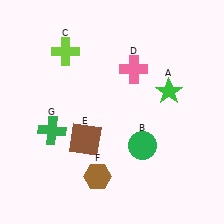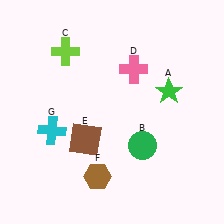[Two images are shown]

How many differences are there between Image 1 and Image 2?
There is 1 difference between the two images.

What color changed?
The cross (G) changed from green in Image 1 to cyan in Image 2.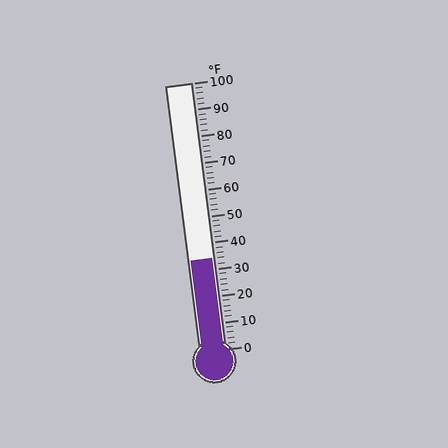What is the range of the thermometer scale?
The thermometer scale ranges from 0°F to 100°F.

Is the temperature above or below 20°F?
The temperature is above 20°F.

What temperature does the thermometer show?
The thermometer shows approximately 34°F.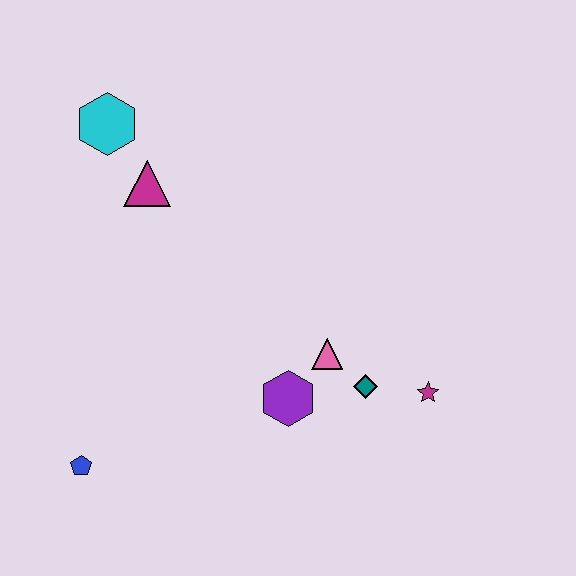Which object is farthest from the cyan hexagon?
The magenta star is farthest from the cyan hexagon.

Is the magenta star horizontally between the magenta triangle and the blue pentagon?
No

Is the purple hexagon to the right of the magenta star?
No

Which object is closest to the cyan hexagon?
The magenta triangle is closest to the cyan hexagon.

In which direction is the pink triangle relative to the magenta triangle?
The pink triangle is to the right of the magenta triangle.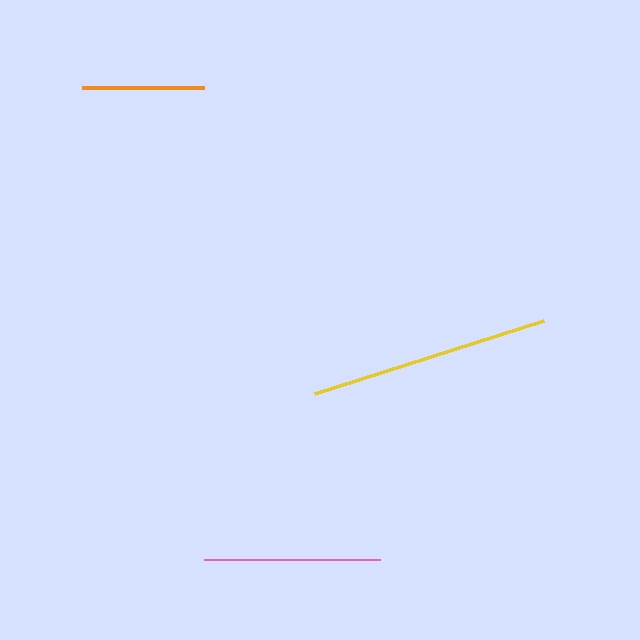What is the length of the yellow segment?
The yellow segment is approximately 240 pixels long.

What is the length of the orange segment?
The orange segment is approximately 122 pixels long.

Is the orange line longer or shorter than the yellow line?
The yellow line is longer than the orange line.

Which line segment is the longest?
The yellow line is the longest at approximately 240 pixels.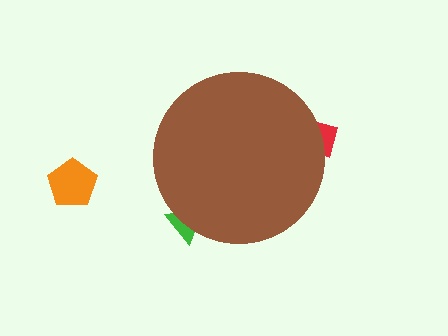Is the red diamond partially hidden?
Yes, the red diamond is partially hidden behind the brown circle.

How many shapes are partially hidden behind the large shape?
2 shapes are partially hidden.